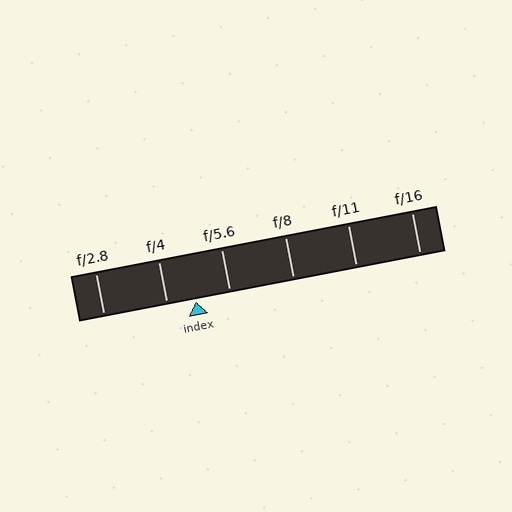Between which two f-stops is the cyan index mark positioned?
The index mark is between f/4 and f/5.6.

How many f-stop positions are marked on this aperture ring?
There are 6 f-stop positions marked.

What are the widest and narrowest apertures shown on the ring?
The widest aperture shown is f/2.8 and the narrowest is f/16.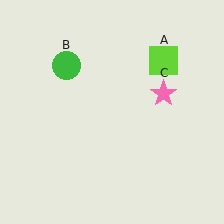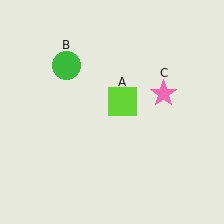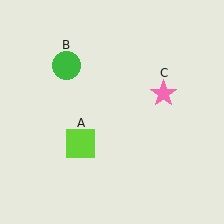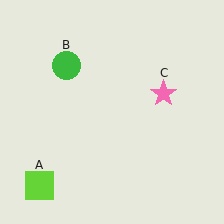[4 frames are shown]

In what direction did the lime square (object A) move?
The lime square (object A) moved down and to the left.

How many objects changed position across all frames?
1 object changed position: lime square (object A).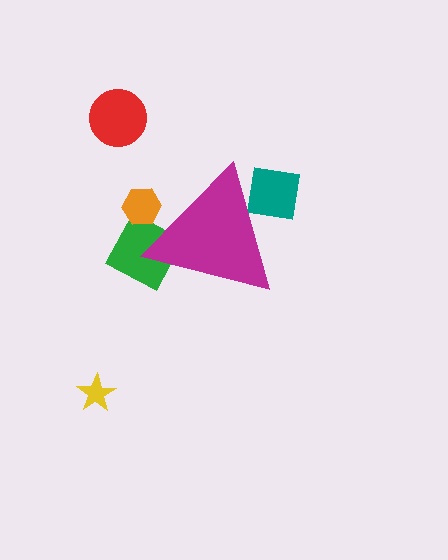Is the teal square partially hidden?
Yes, the teal square is partially hidden behind the magenta triangle.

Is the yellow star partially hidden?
No, the yellow star is fully visible.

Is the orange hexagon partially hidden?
Yes, the orange hexagon is partially hidden behind the magenta triangle.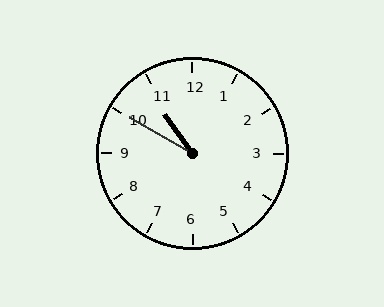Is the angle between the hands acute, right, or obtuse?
It is acute.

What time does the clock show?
10:50.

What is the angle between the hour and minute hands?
Approximately 25 degrees.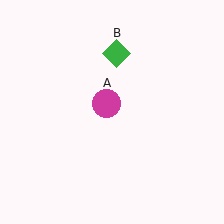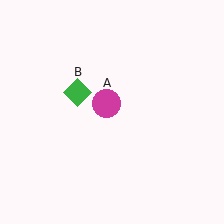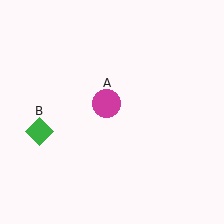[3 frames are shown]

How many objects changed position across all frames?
1 object changed position: green diamond (object B).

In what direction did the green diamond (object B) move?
The green diamond (object B) moved down and to the left.